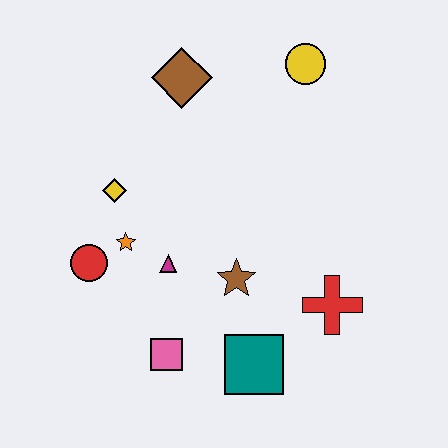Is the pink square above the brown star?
No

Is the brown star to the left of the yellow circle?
Yes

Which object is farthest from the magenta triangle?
The yellow circle is farthest from the magenta triangle.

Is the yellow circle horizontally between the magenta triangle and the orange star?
No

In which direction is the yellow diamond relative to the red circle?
The yellow diamond is above the red circle.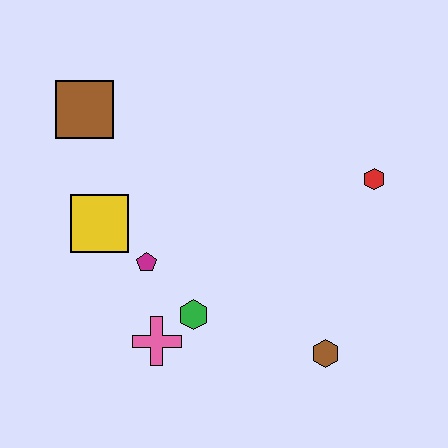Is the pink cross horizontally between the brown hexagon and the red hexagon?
No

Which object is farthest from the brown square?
The brown hexagon is farthest from the brown square.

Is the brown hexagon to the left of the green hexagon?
No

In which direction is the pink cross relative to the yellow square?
The pink cross is below the yellow square.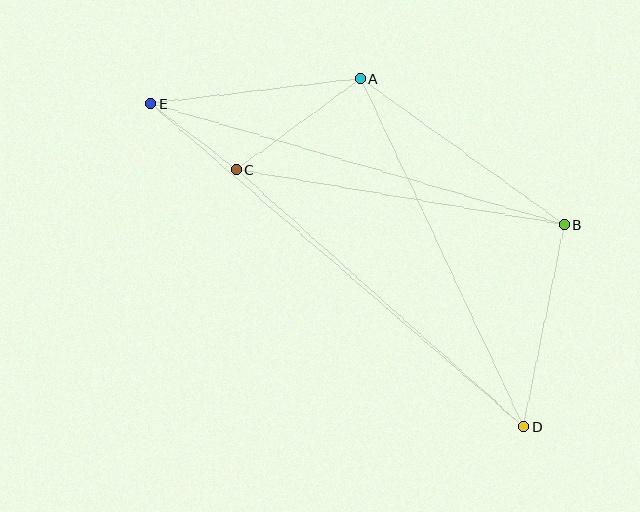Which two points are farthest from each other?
Points D and E are farthest from each other.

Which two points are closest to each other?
Points C and E are closest to each other.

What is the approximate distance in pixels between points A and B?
The distance between A and B is approximately 251 pixels.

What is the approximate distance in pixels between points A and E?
The distance between A and E is approximately 211 pixels.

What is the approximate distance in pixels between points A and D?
The distance between A and D is approximately 385 pixels.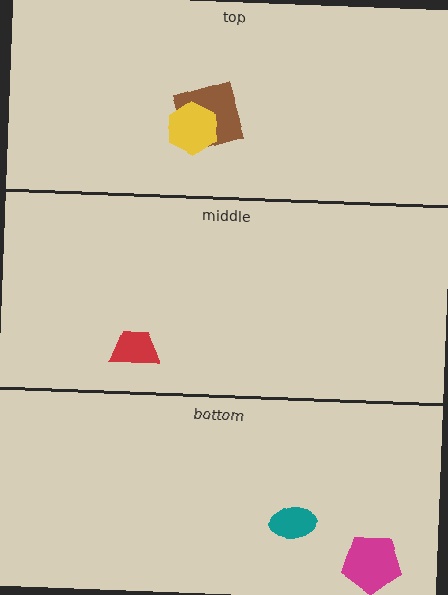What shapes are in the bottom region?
The teal ellipse, the magenta pentagon.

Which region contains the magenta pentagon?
The bottom region.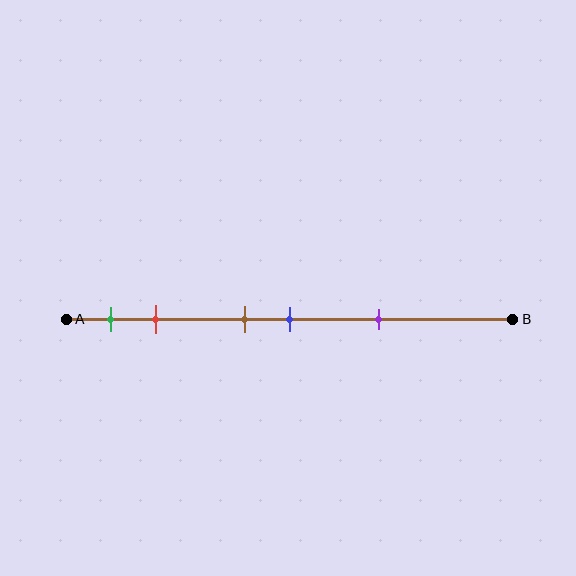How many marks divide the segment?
There are 5 marks dividing the segment.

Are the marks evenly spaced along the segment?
No, the marks are not evenly spaced.